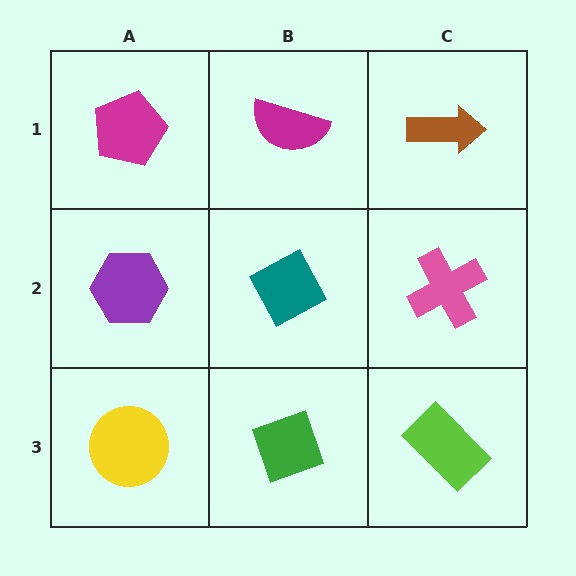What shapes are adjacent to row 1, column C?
A pink cross (row 2, column C), a magenta semicircle (row 1, column B).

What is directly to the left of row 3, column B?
A yellow circle.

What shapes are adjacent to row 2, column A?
A magenta pentagon (row 1, column A), a yellow circle (row 3, column A), a teal diamond (row 2, column B).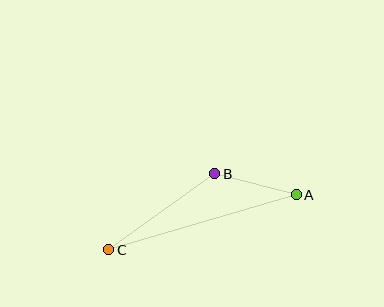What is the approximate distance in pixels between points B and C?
The distance between B and C is approximately 130 pixels.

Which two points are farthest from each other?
Points A and C are farthest from each other.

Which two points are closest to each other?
Points A and B are closest to each other.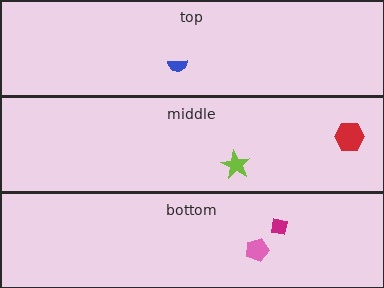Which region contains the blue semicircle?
The top region.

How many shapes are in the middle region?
2.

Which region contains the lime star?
The middle region.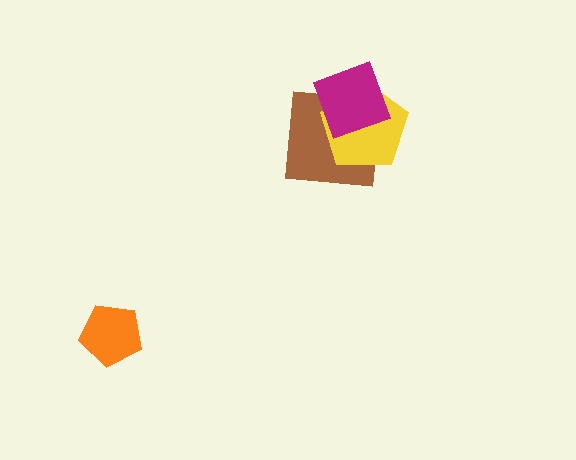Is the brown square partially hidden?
Yes, it is partially covered by another shape.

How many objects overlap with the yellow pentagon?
2 objects overlap with the yellow pentagon.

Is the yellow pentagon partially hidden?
Yes, it is partially covered by another shape.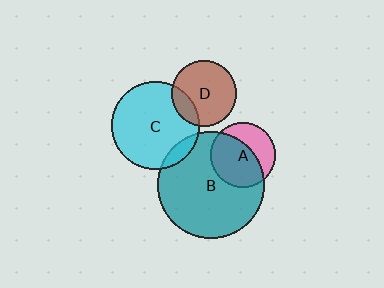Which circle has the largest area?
Circle B (teal).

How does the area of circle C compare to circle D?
Approximately 1.8 times.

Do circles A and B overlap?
Yes.